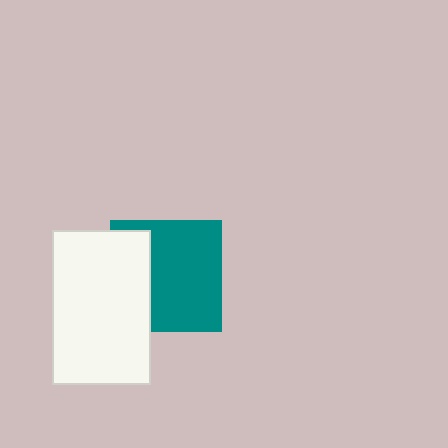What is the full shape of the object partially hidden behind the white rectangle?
The partially hidden object is a teal square.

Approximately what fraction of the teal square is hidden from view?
Roughly 34% of the teal square is hidden behind the white rectangle.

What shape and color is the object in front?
The object in front is a white rectangle.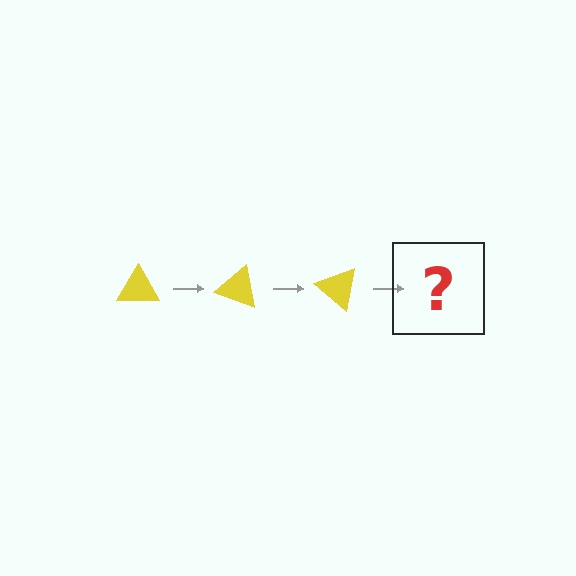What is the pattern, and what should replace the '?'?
The pattern is that the triangle rotates 20 degrees each step. The '?' should be a yellow triangle rotated 60 degrees.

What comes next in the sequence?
The next element should be a yellow triangle rotated 60 degrees.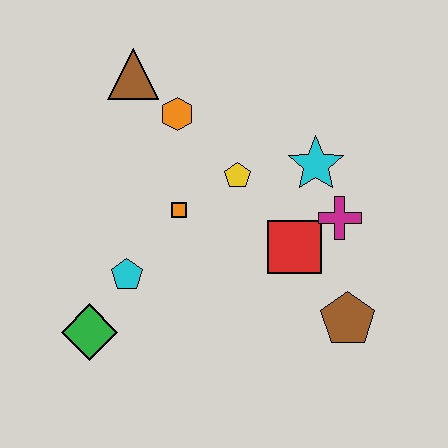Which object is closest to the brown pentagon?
The red square is closest to the brown pentagon.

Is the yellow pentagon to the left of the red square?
Yes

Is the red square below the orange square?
Yes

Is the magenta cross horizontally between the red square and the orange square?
No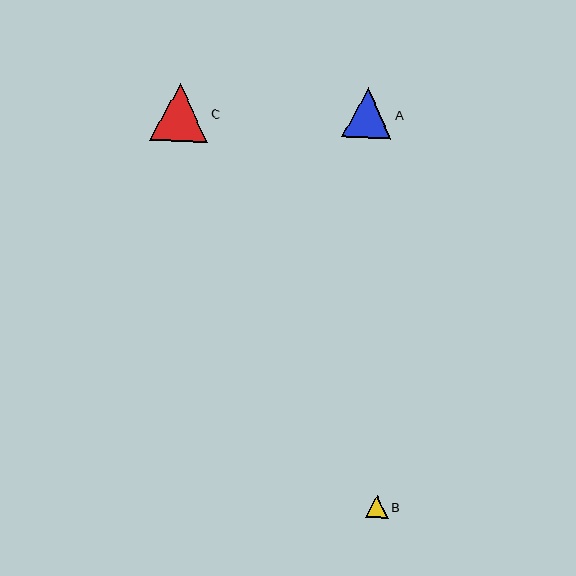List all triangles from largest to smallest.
From largest to smallest: C, A, B.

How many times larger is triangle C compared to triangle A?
Triangle C is approximately 1.2 times the size of triangle A.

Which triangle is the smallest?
Triangle B is the smallest with a size of approximately 22 pixels.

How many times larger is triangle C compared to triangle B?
Triangle C is approximately 2.6 times the size of triangle B.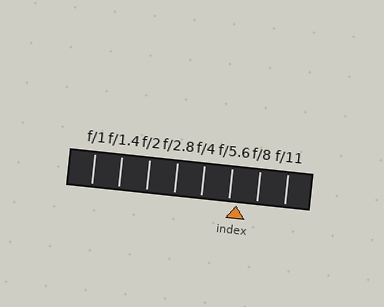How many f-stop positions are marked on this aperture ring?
There are 8 f-stop positions marked.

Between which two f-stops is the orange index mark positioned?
The index mark is between f/5.6 and f/8.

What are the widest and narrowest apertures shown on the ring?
The widest aperture shown is f/1 and the narrowest is f/11.